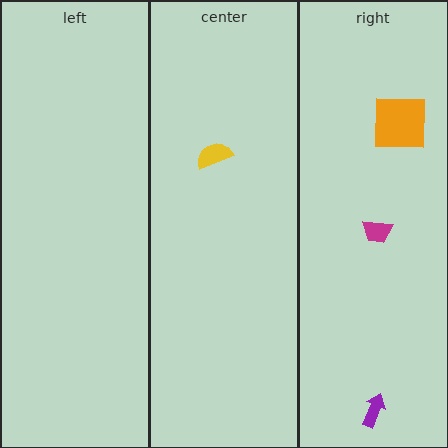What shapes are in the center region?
The yellow semicircle.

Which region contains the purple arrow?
The right region.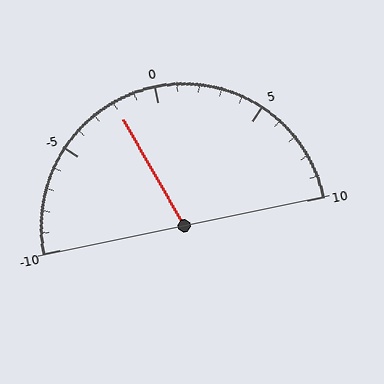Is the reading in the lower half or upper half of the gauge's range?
The reading is in the lower half of the range (-10 to 10).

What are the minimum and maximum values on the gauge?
The gauge ranges from -10 to 10.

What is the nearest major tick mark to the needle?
The nearest major tick mark is 0.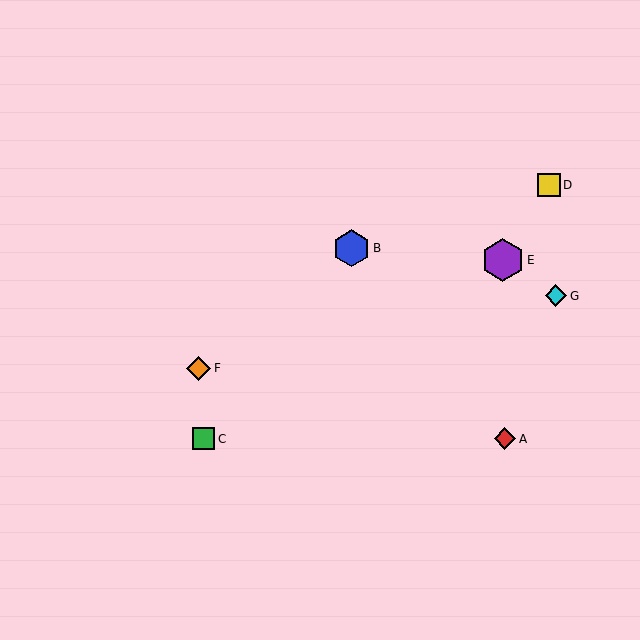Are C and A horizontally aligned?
Yes, both are at y≈439.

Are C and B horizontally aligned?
No, C is at y≈439 and B is at y≈248.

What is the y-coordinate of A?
Object A is at y≈439.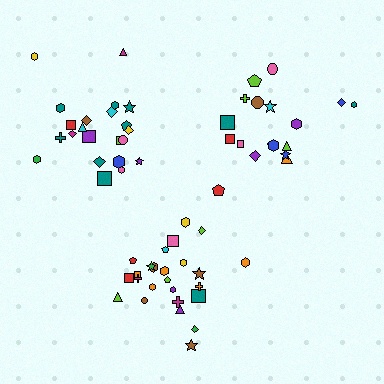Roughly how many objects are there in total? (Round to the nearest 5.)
Roughly 65 objects in total.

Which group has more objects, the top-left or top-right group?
The top-left group.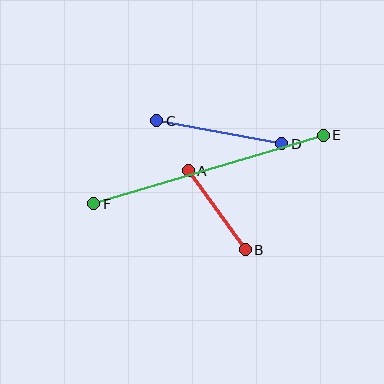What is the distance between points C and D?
The distance is approximately 127 pixels.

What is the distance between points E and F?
The distance is approximately 240 pixels.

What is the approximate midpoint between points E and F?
The midpoint is at approximately (208, 170) pixels.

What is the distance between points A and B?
The distance is approximately 97 pixels.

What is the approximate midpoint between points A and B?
The midpoint is at approximately (217, 210) pixels.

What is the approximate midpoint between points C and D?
The midpoint is at approximately (219, 132) pixels.